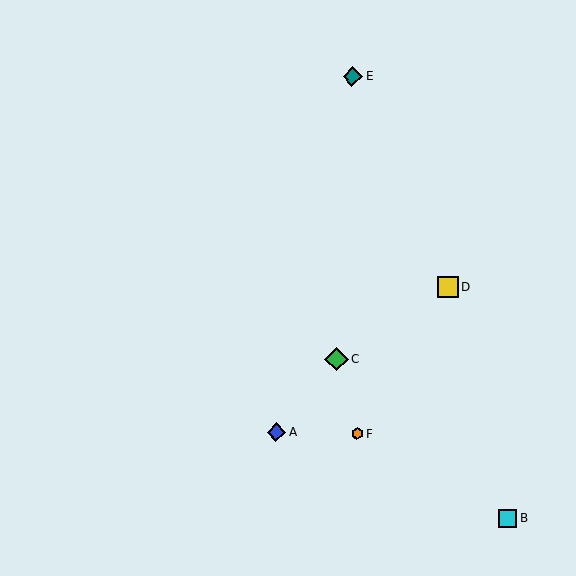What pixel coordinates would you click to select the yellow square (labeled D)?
Click at (448, 286) to select the yellow square D.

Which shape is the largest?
The green diamond (labeled C) is the largest.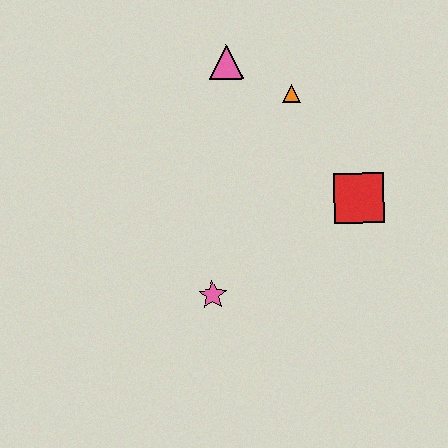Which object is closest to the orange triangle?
The pink triangle is closest to the orange triangle.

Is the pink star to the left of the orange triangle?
Yes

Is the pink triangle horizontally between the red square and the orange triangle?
No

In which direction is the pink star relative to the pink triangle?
The pink star is below the pink triangle.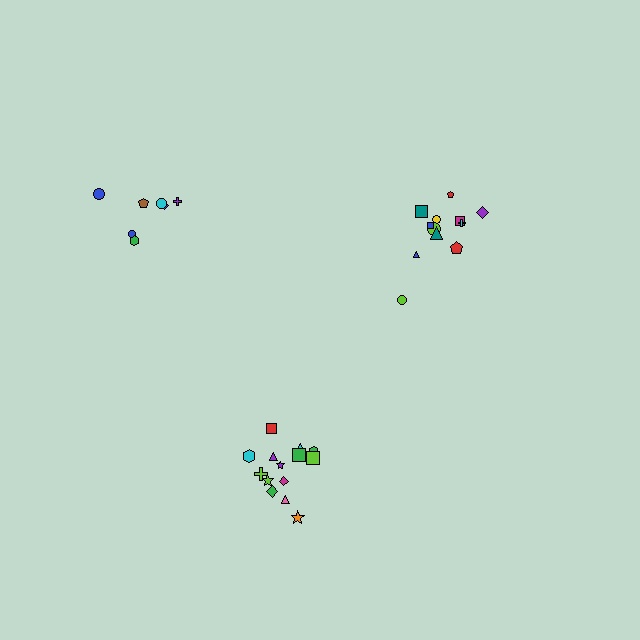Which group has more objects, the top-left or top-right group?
The top-right group.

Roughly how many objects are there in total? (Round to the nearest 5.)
Roughly 35 objects in total.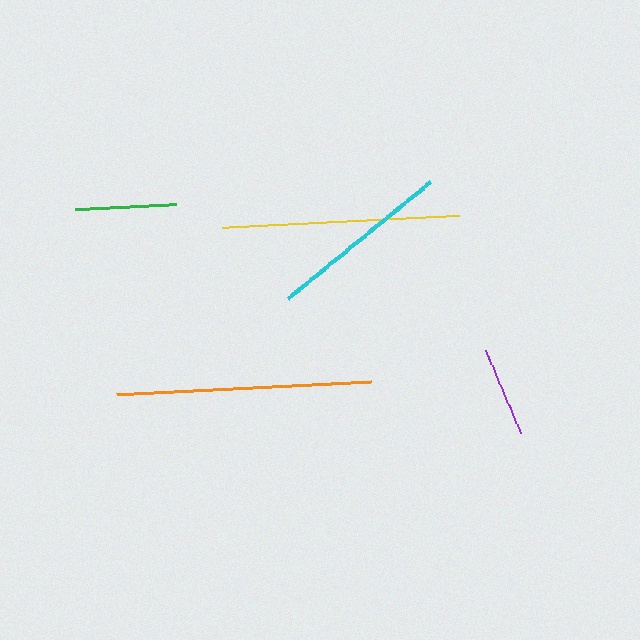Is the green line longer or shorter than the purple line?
The green line is longer than the purple line.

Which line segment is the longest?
The orange line is the longest at approximately 255 pixels.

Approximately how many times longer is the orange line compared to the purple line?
The orange line is approximately 2.8 times the length of the purple line.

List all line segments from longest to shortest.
From longest to shortest: orange, yellow, cyan, green, purple.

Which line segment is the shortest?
The purple line is the shortest at approximately 90 pixels.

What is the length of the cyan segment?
The cyan segment is approximately 184 pixels long.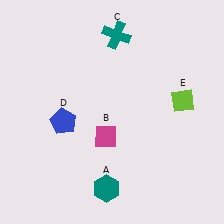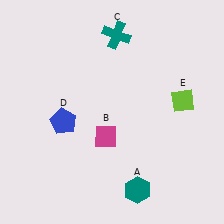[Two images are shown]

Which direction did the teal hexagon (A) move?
The teal hexagon (A) moved right.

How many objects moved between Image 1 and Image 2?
1 object moved between the two images.